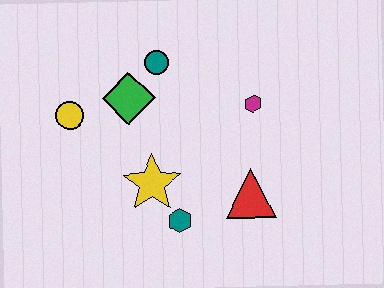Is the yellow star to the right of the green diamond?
Yes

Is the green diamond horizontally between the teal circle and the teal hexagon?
No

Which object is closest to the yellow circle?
The green diamond is closest to the yellow circle.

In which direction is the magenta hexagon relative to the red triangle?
The magenta hexagon is above the red triangle.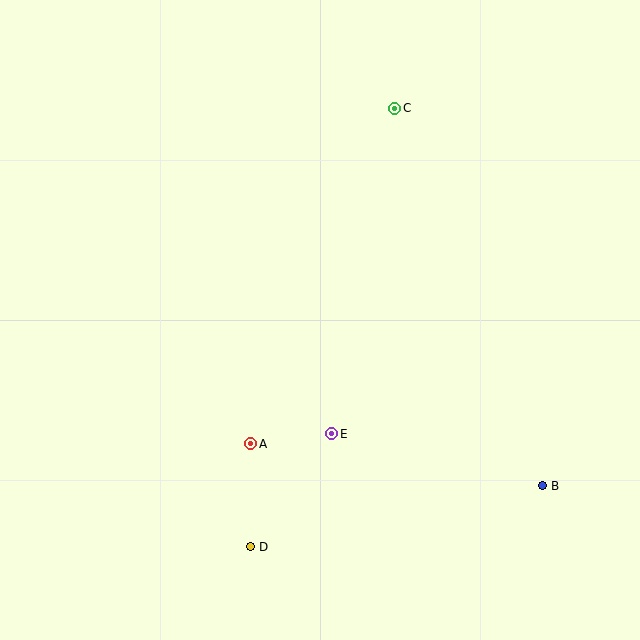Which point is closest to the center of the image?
Point E at (332, 434) is closest to the center.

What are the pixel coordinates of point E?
Point E is at (332, 434).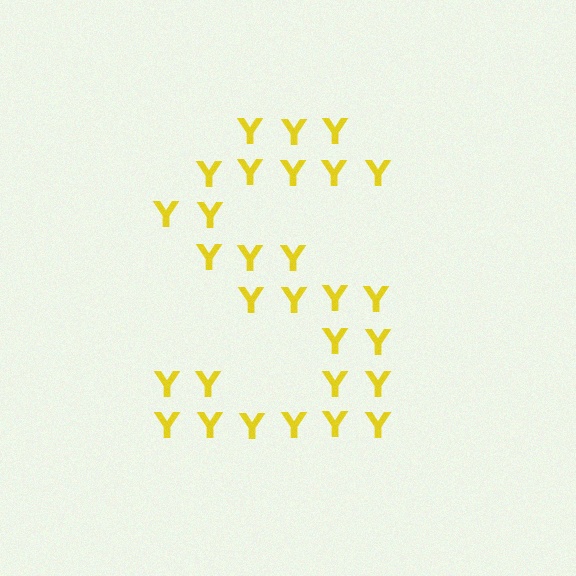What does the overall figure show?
The overall figure shows the letter S.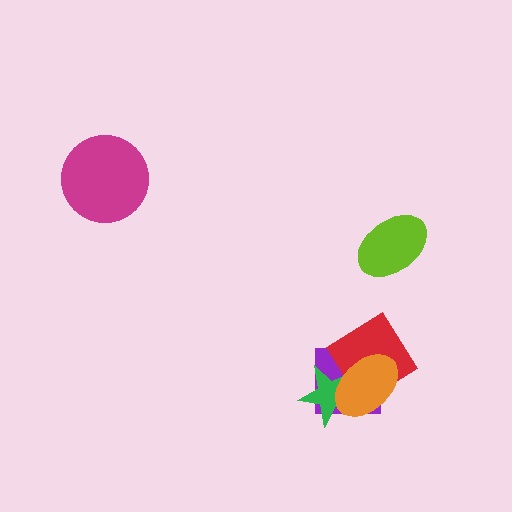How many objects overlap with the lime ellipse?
0 objects overlap with the lime ellipse.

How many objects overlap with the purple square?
3 objects overlap with the purple square.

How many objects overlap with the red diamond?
3 objects overlap with the red diamond.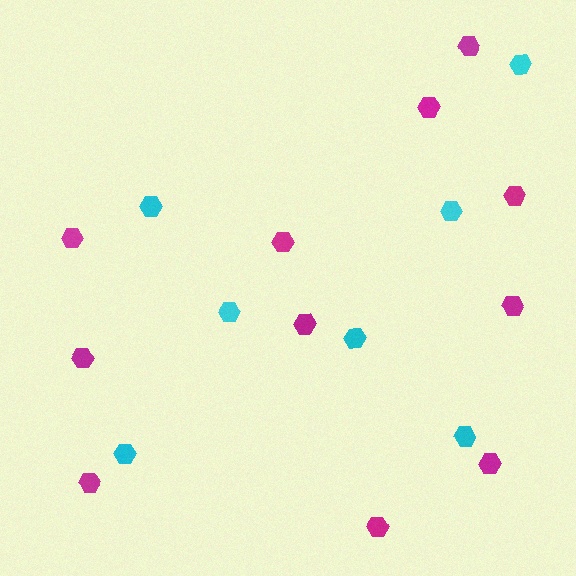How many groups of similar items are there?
There are 2 groups: one group of cyan hexagons (7) and one group of magenta hexagons (11).